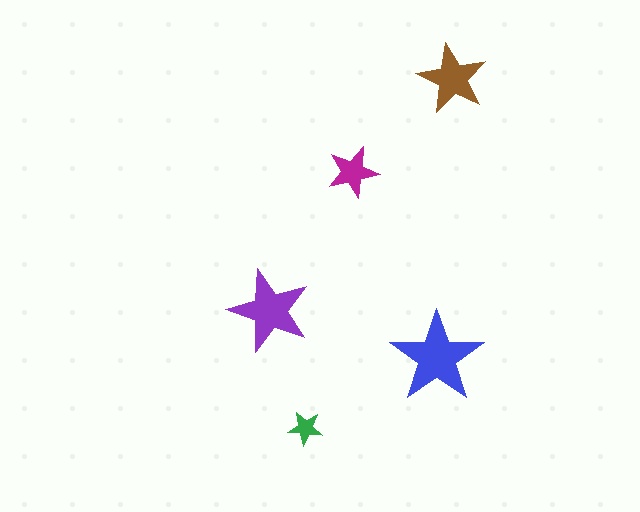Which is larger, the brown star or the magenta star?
The brown one.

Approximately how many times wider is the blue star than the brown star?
About 1.5 times wider.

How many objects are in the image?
There are 5 objects in the image.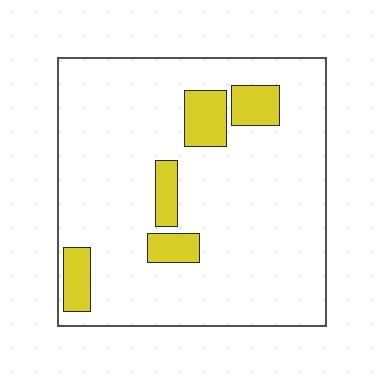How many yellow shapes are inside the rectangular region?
5.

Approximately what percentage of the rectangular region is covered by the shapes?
Approximately 15%.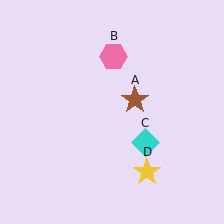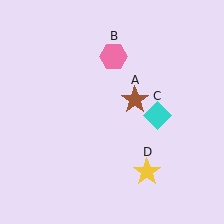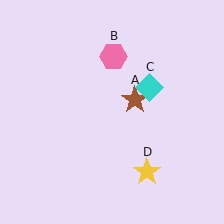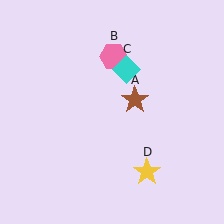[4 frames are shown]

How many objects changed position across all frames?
1 object changed position: cyan diamond (object C).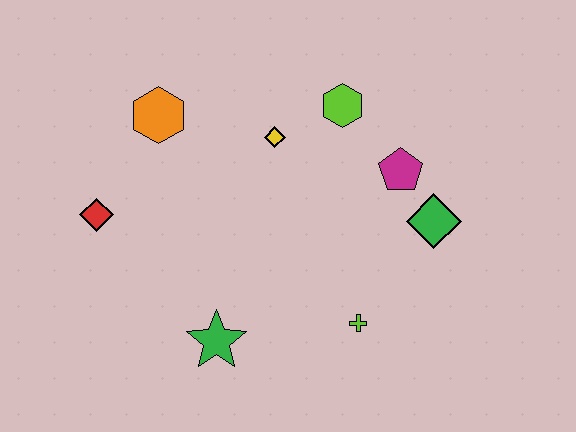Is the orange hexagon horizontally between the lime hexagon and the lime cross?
No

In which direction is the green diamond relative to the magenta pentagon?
The green diamond is below the magenta pentagon.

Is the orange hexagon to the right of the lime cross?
No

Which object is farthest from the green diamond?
The red diamond is farthest from the green diamond.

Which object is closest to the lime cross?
The green diamond is closest to the lime cross.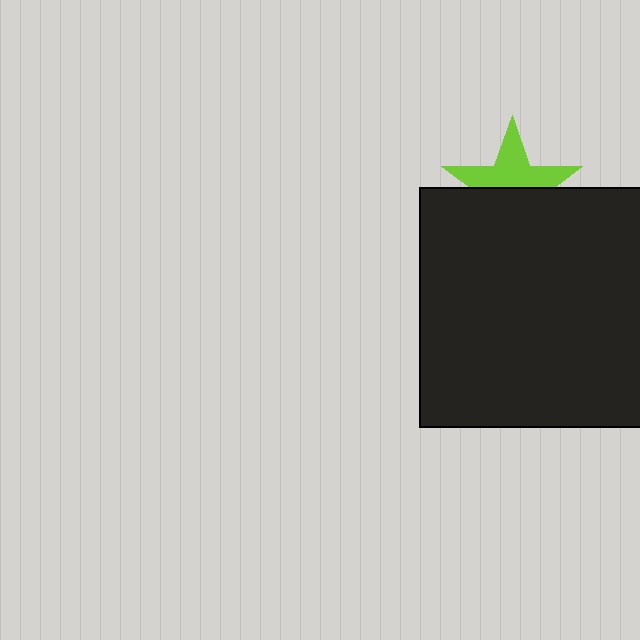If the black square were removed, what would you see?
You would see the complete lime star.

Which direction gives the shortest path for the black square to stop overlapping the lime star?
Moving down gives the shortest separation.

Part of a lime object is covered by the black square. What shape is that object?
It is a star.